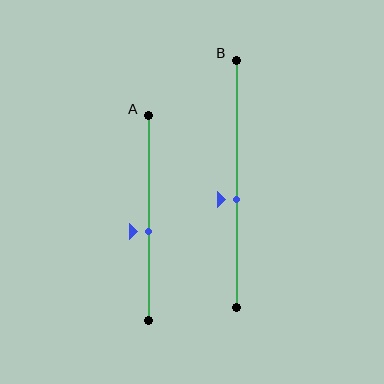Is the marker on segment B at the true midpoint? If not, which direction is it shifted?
No, the marker on segment B is shifted downward by about 6% of the segment length.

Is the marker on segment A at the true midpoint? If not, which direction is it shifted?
No, the marker on segment A is shifted downward by about 7% of the segment length.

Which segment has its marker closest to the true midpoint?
Segment B has its marker closest to the true midpoint.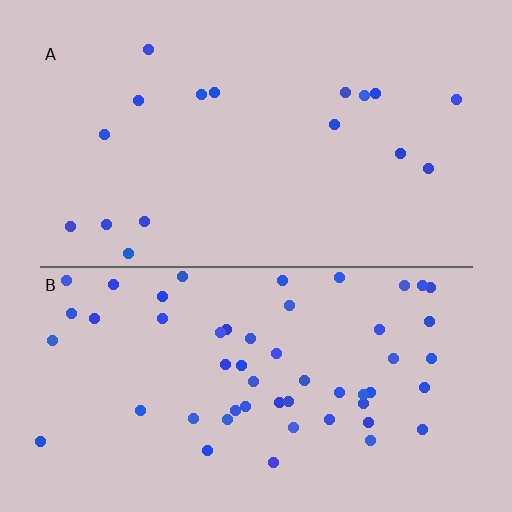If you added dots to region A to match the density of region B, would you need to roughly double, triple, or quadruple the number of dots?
Approximately triple.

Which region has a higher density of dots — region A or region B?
B (the bottom).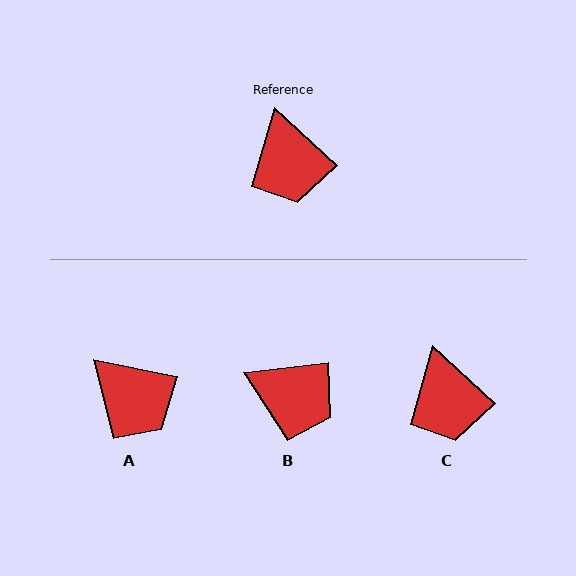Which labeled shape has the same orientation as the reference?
C.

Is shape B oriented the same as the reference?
No, it is off by about 49 degrees.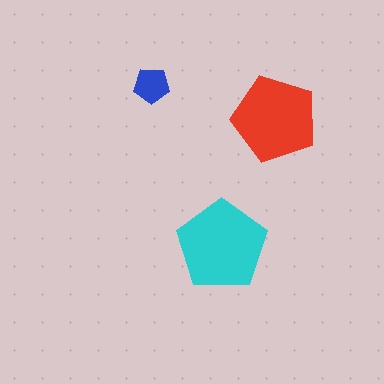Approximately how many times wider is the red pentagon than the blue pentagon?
About 2.5 times wider.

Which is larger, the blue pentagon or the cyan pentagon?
The cyan one.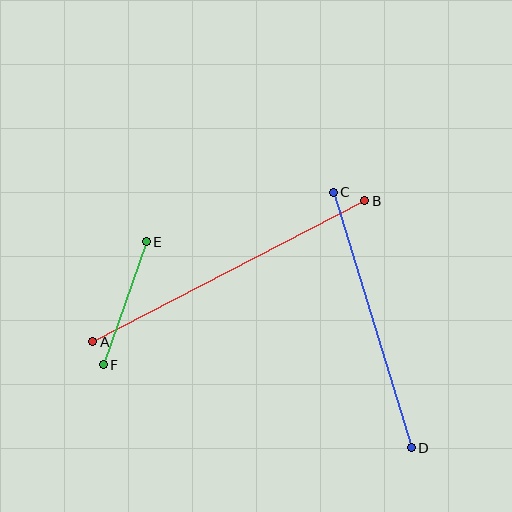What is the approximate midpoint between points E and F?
The midpoint is at approximately (125, 303) pixels.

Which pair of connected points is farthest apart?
Points A and B are farthest apart.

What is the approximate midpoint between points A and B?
The midpoint is at approximately (229, 271) pixels.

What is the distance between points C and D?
The distance is approximately 267 pixels.